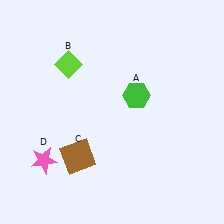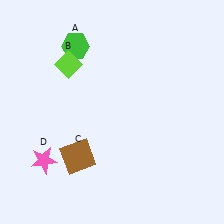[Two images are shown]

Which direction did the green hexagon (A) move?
The green hexagon (A) moved left.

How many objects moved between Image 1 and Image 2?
1 object moved between the two images.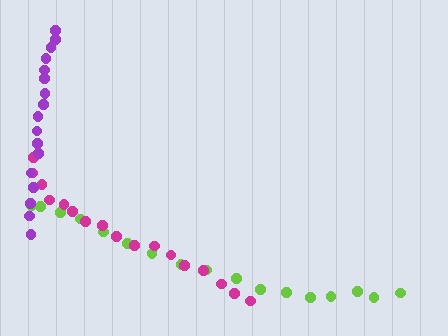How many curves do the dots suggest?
There are 3 distinct paths.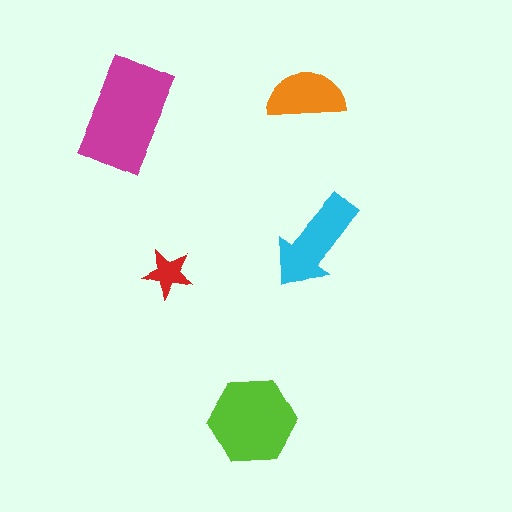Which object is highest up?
The orange semicircle is topmost.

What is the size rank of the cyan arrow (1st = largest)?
3rd.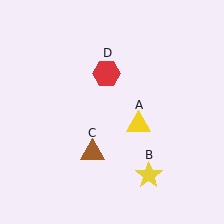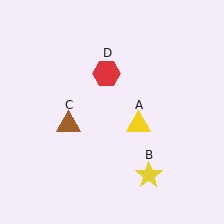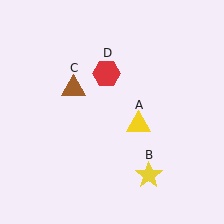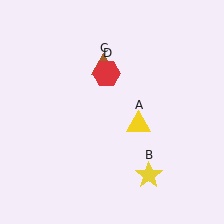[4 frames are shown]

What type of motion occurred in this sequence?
The brown triangle (object C) rotated clockwise around the center of the scene.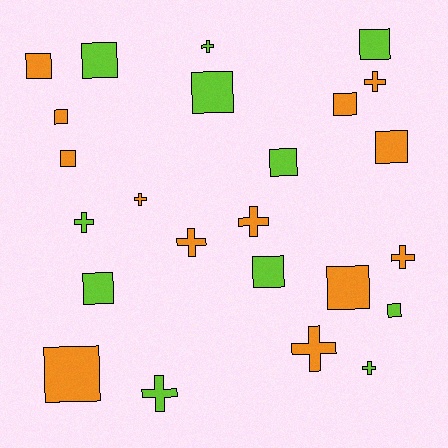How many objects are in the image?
There are 24 objects.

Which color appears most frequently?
Orange, with 13 objects.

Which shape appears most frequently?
Square, with 14 objects.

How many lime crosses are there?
There are 4 lime crosses.